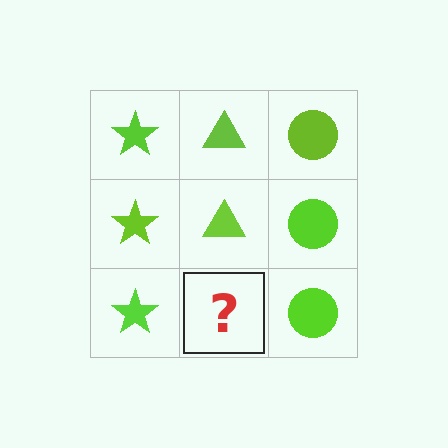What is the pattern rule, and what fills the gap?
The rule is that each column has a consistent shape. The gap should be filled with a lime triangle.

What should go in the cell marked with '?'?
The missing cell should contain a lime triangle.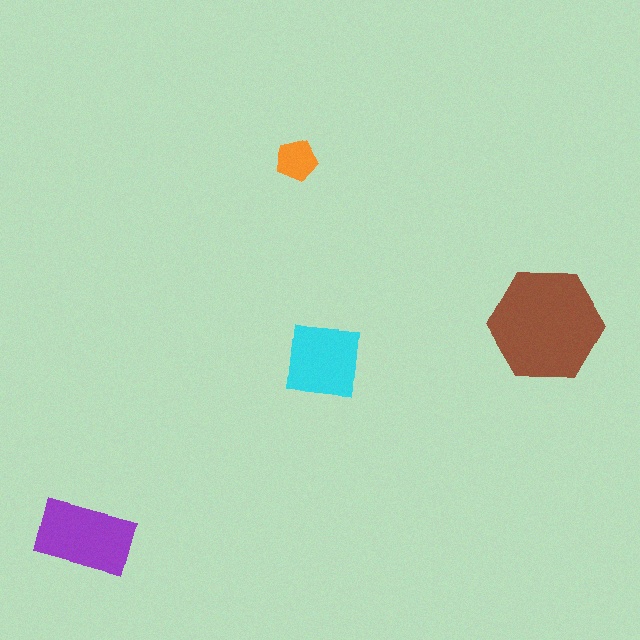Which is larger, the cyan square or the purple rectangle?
The purple rectangle.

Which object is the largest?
The brown hexagon.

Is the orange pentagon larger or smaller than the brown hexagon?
Smaller.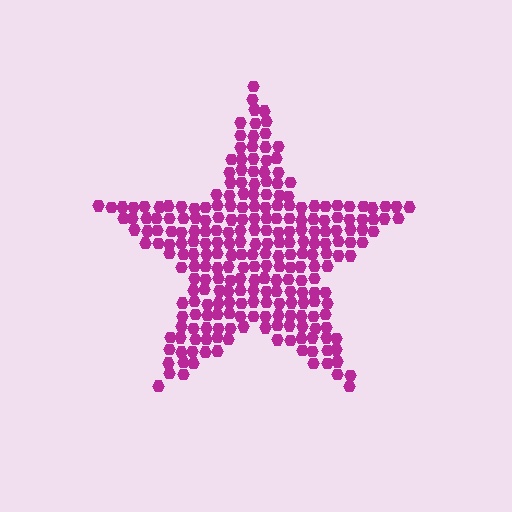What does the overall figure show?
The overall figure shows a star.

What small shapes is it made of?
It is made of small hexagons.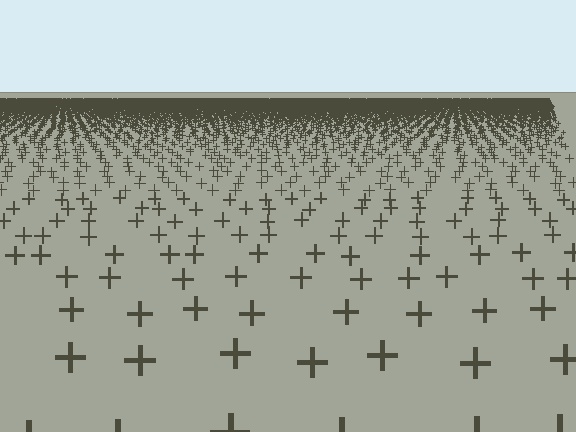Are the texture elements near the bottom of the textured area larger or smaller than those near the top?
Larger. Near the bottom, elements are closer to the viewer and appear at a bigger on-screen size.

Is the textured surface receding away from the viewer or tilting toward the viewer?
The surface is receding away from the viewer. Texture elements get smaller and denser toward the top.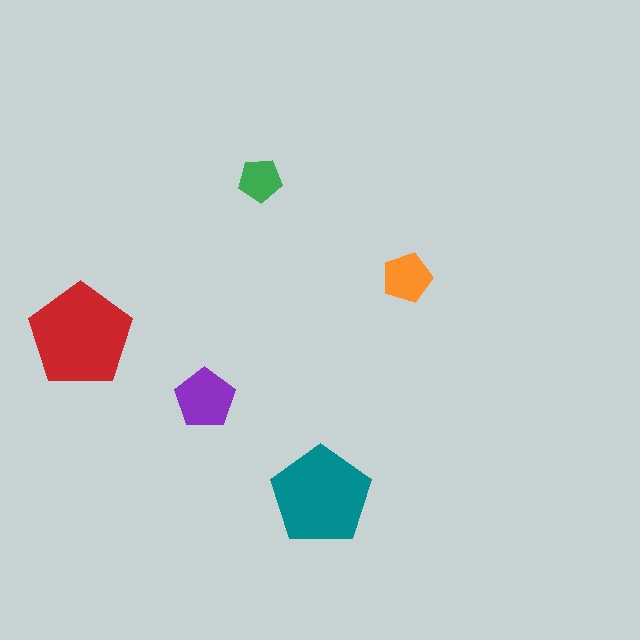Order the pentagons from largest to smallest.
the red one, the teal one, the purple one, the orange one, the green one.